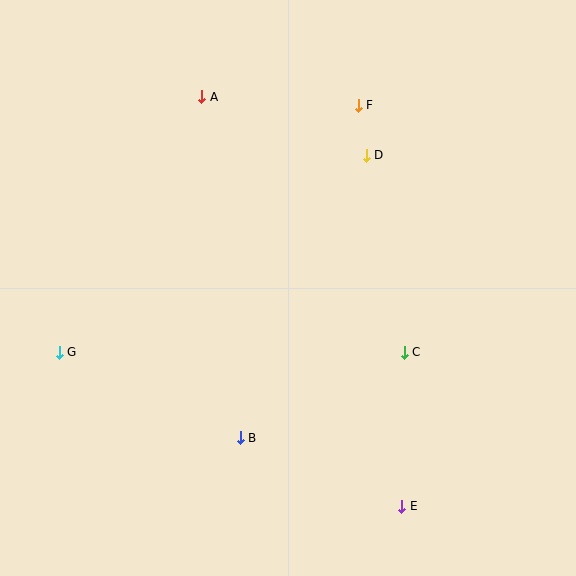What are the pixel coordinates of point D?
Point D is at (366, 155).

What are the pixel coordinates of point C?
Point C is at (404, 352).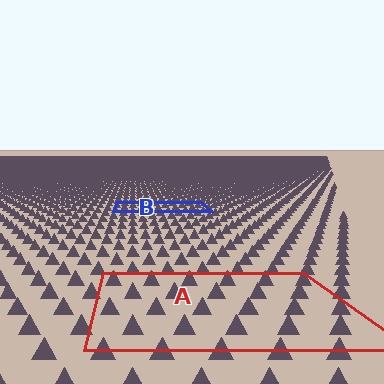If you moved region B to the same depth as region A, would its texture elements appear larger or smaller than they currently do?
They would appear larger. At a closer depth, the same texture elements are projected at a bigger on-screen size.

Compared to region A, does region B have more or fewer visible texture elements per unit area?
Region B has more texture elements per unit area — they are packed more densely because it is farther away.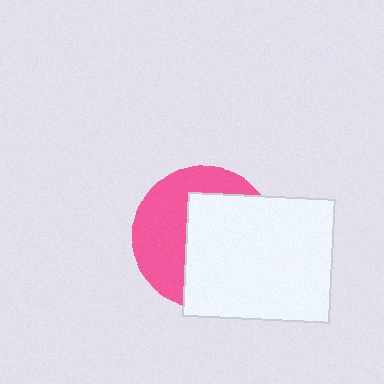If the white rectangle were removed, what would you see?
You would see the complete pink circle.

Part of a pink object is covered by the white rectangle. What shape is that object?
It is a circle.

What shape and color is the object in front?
The object in front is a white rectangle.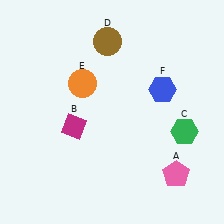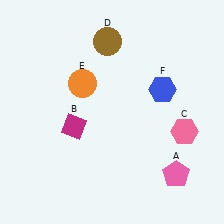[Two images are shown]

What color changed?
The hexagon (C) changed from green in Image 1 to pink in Image 2.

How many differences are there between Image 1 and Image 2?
There is 1 difference between the two images.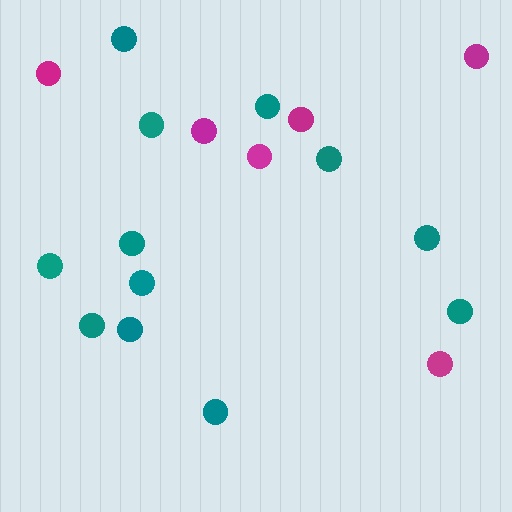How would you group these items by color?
There are 2 groups: one group of magenta circles (6) and one group of teal circles (12).